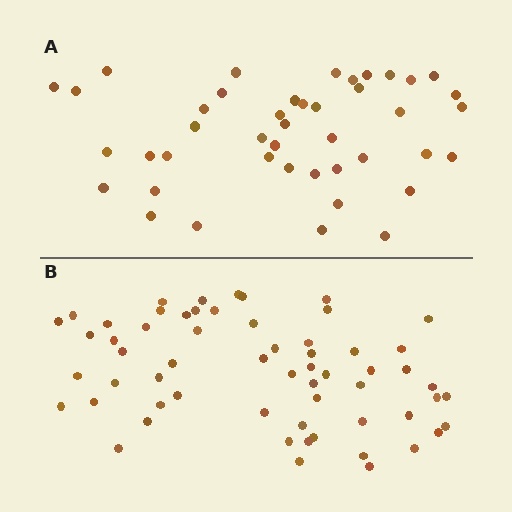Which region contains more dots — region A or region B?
Region B (the bottom region) has more dots.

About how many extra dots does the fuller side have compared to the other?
Region B has approximately 15 more dots than region A.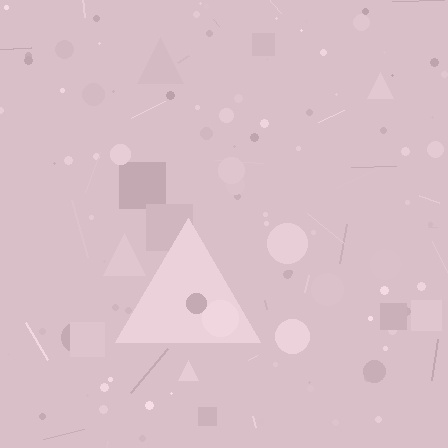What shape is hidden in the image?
A triangle is hidden in the image.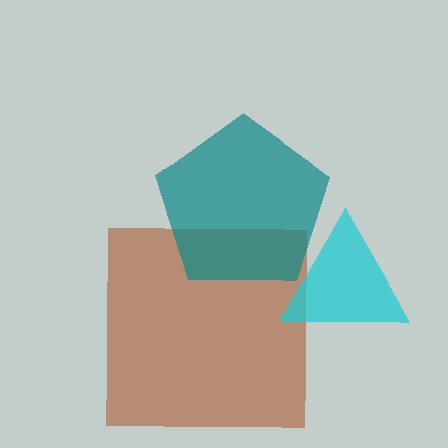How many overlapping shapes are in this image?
There are 3 overlapping shapes in the image.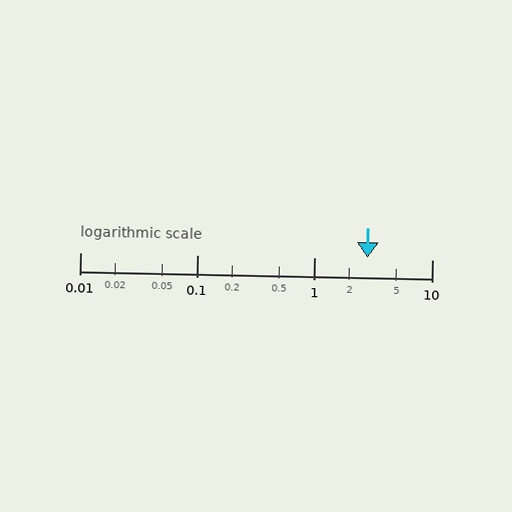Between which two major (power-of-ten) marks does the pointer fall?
The pointer is between 1 and 10.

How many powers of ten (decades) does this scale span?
The scale spans 3 decades, from 0.01 to 10.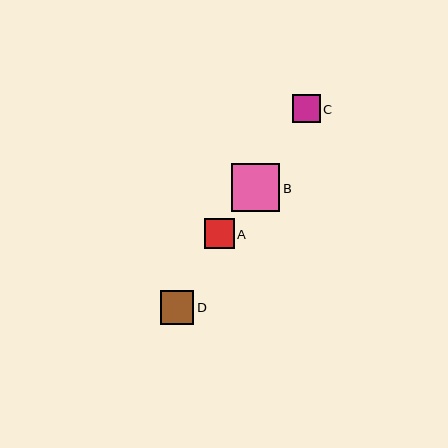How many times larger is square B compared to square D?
Square B is approximately 1.4 times the size of square D.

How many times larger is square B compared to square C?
Square B is approximately 1.7 times the size of square C.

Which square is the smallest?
Square C is the smallest with a size of approximately 28 pixels.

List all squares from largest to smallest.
From largest to smallest: B, D, A, C.